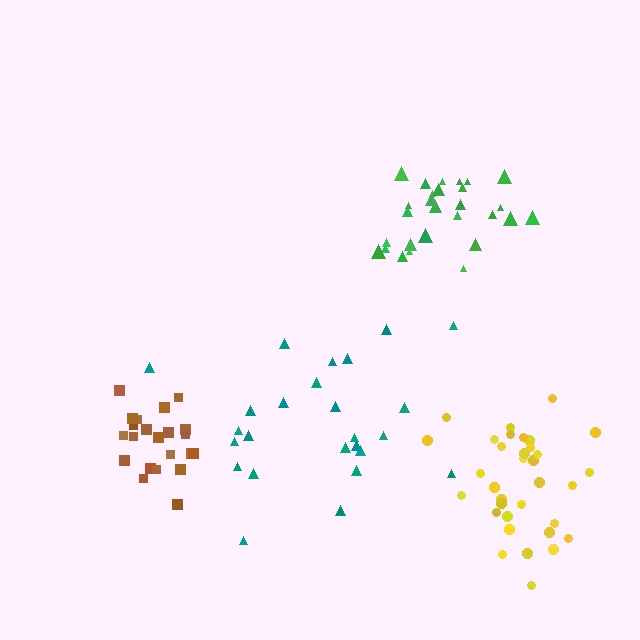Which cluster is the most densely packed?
Brown.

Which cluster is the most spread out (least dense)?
Teal.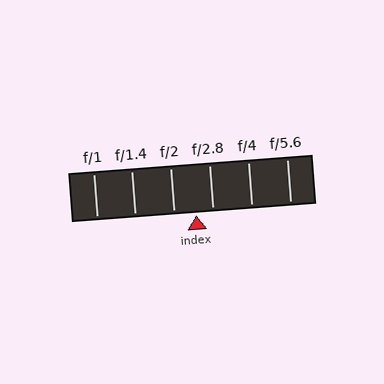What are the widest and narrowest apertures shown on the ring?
The widest aperture shown is f/1 and the narrowest is f/5.6.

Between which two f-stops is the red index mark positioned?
The index mark is between f/2 and f/2.8.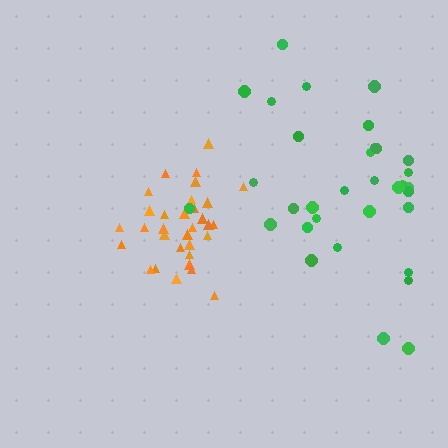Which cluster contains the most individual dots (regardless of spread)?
Green (33).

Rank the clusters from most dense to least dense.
orange, green.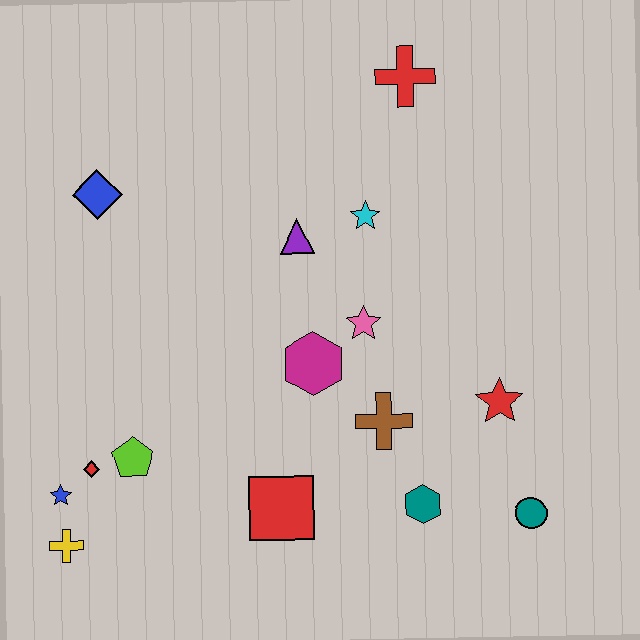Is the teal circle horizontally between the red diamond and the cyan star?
No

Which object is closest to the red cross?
The cyan star is closest to the red cross.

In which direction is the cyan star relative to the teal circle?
The cyan star is above the teal circle.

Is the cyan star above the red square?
Yes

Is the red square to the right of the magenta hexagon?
No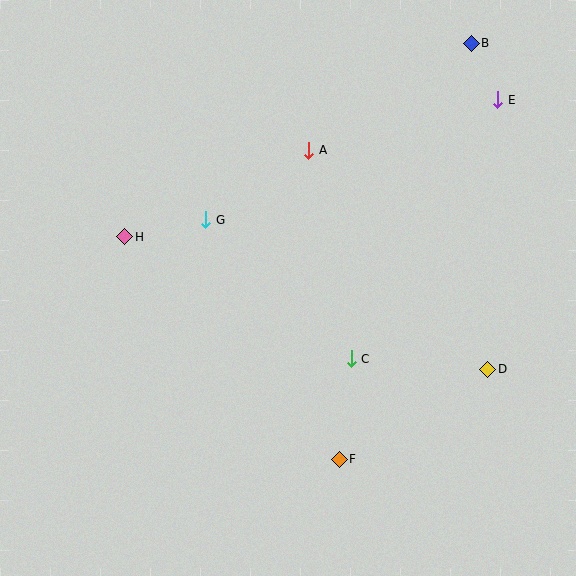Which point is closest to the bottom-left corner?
Point F is closest to the bottom-left corner.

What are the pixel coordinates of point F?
Point F is at (339, 459).